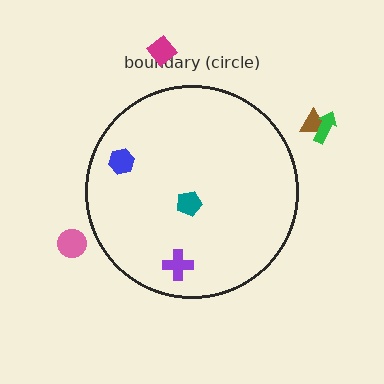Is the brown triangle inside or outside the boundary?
Outside.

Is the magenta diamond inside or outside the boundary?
Outside.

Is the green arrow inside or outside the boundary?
Outside.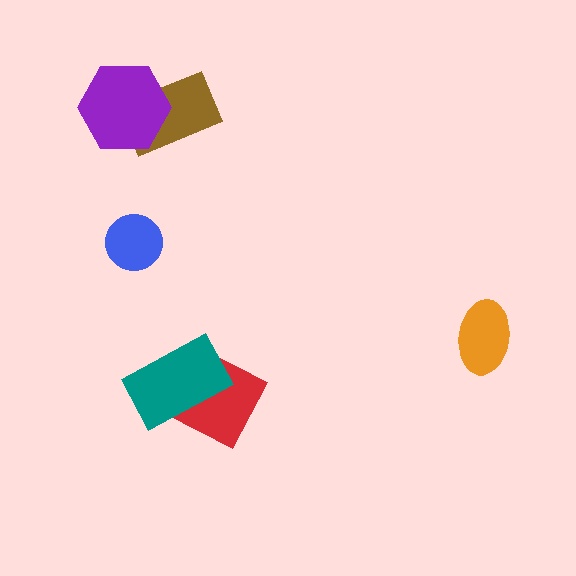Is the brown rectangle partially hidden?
Yes, it is partially covered by another shape.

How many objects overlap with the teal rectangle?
1 object overlaps with the teal rectangle.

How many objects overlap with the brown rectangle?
1 object overlaps with the brown rectangle.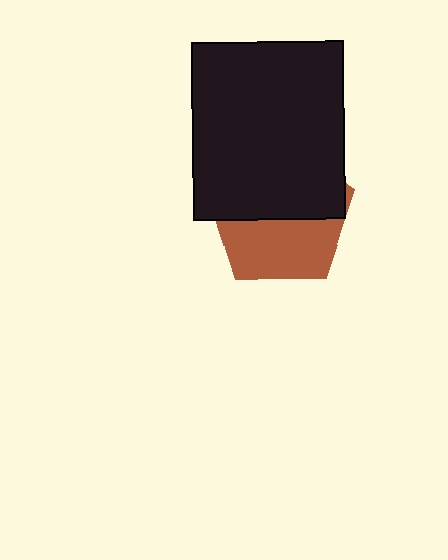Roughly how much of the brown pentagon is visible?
About half of it is visible (roughly 45%).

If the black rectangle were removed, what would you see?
You would see the complete brown pentagon.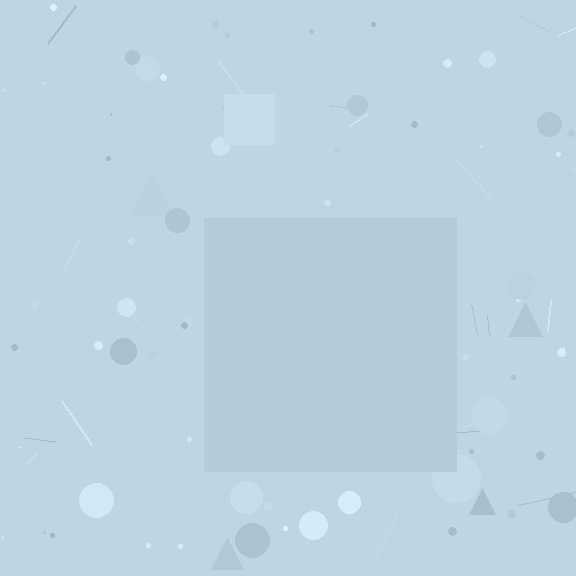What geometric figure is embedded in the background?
A square is embedded in the background.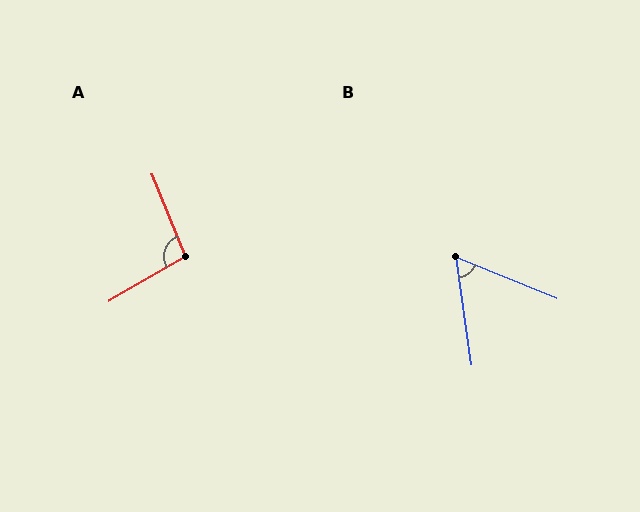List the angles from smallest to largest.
B (60°), A (98°).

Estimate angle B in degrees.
Approximately 60 degrees.